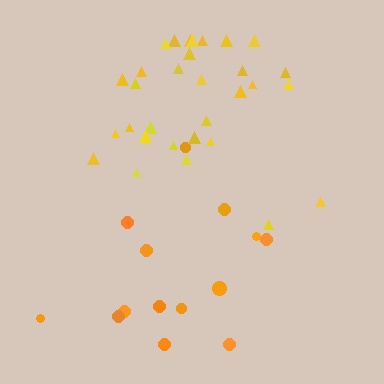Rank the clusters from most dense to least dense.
yellow, orange.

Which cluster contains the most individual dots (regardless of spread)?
Yellow (32).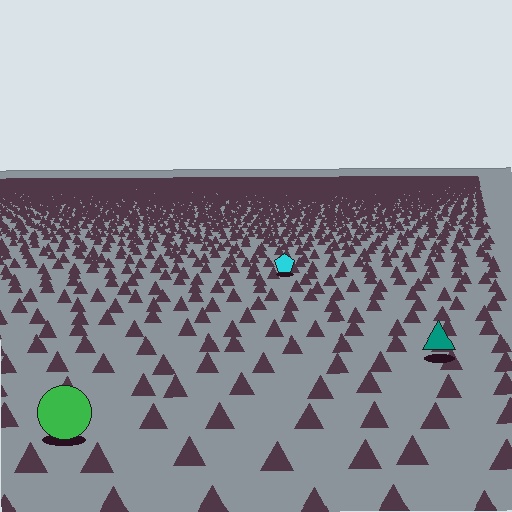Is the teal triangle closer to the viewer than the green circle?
No. The green circle is closer — you can tell from the texture gradient: the ground texture is coarser near it.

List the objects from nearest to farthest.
From nearest to farthest: the green circle, the teal triangle, the cyan pentagon.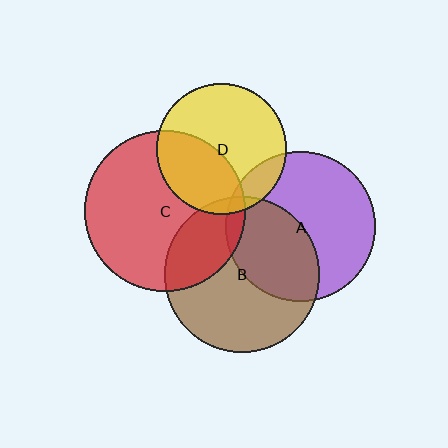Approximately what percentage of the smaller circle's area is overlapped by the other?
Approximately 5%.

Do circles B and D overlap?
Yes.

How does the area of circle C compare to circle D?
Approximately 1.5 times.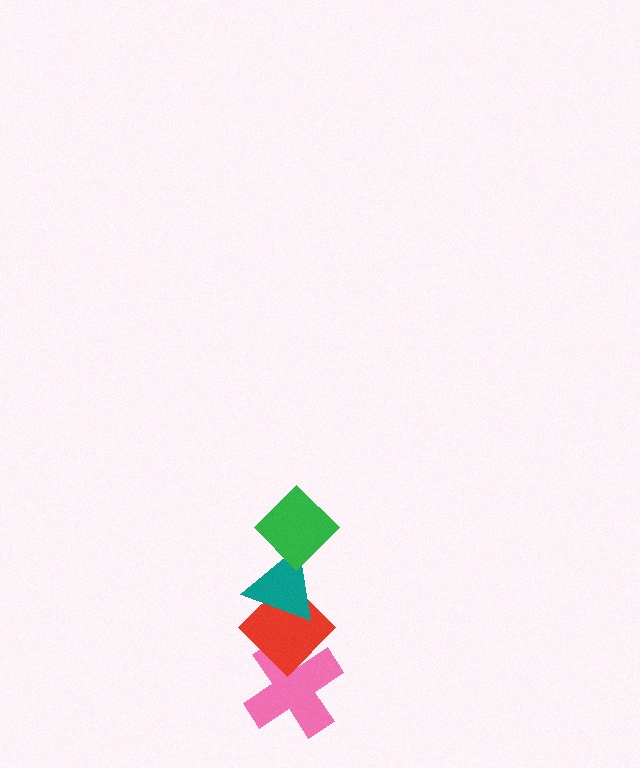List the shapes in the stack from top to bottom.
From top to bottom: the green diamond, the teal triangle, the red diamond, the pink cross.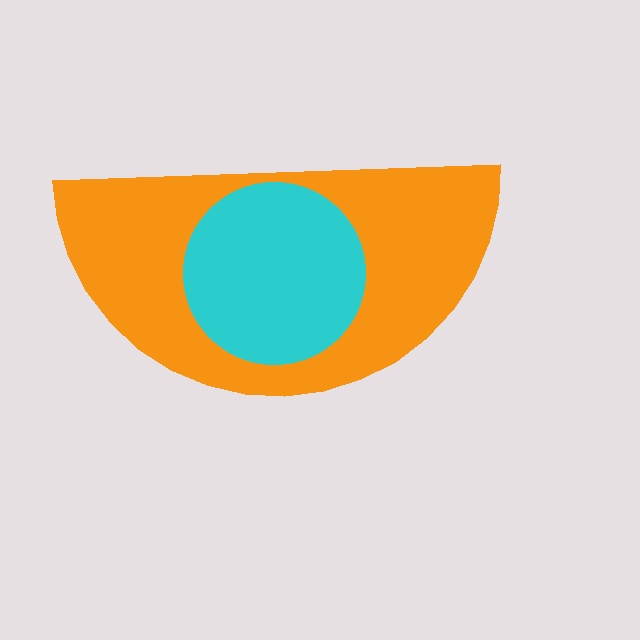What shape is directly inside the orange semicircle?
The cyan circle.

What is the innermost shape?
The cyan circle.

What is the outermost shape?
The orange semicircle.